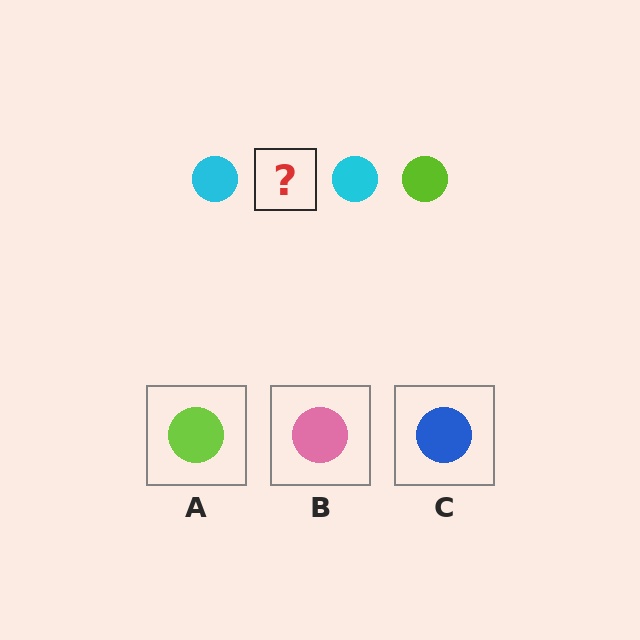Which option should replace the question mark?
Option A.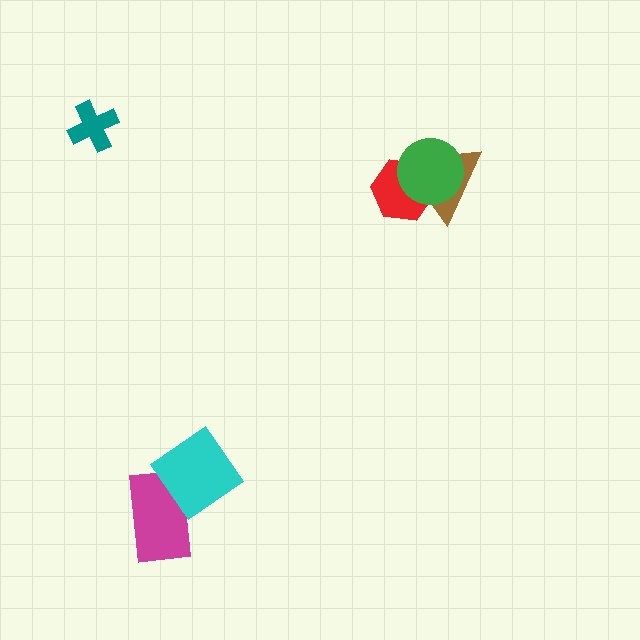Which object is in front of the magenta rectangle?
The cyan diamond is in front of the magenta rectangle.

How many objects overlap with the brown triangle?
2 objects overlap with the brown triangle.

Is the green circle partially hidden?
No, no other shape covers it.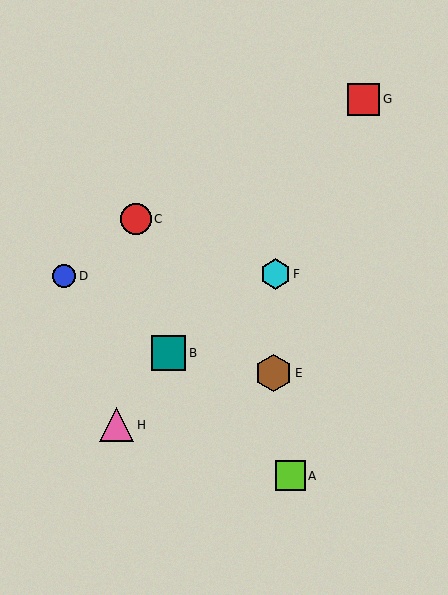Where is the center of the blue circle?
The center of the blue circle is at (64, 276).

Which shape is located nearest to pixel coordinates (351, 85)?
The red square (labeled G) at (363, 99) is nearest to that location.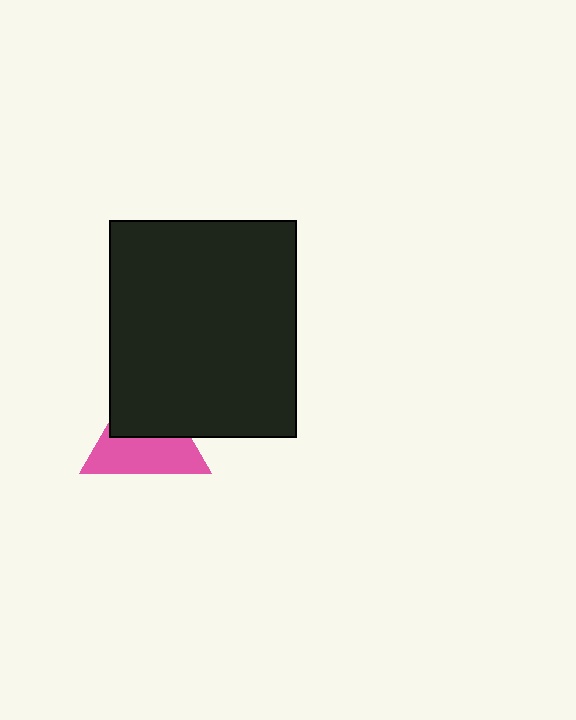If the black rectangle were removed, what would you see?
You would see the complete pink triangle.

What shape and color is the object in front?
The object in front is a black rectangle.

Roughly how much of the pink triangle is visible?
About half of it is visible (roughly 54%).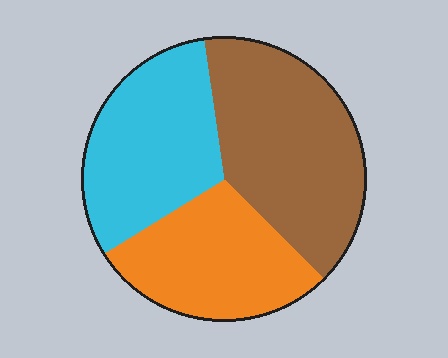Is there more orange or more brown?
Brown.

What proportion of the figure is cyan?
Cyan covers roughly 30% of the figure.